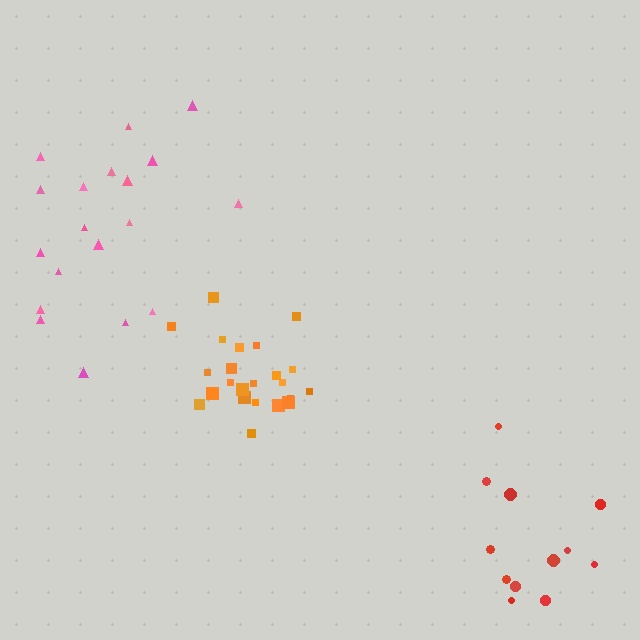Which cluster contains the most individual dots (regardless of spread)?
Orange (23).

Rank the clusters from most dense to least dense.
orange, pink, red.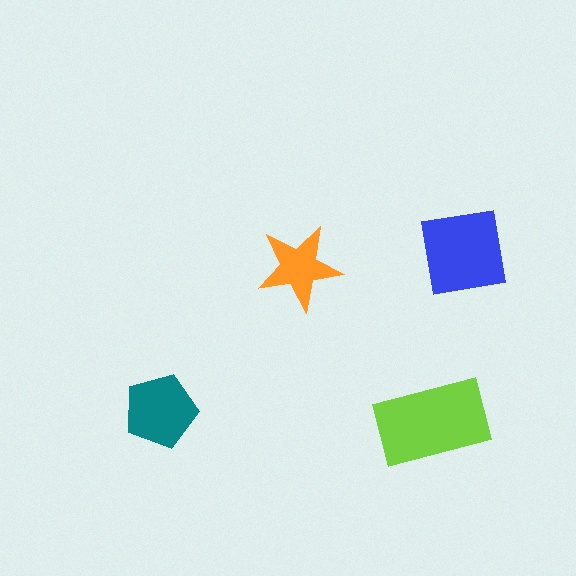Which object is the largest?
The lime rectangle.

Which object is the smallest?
The orange star.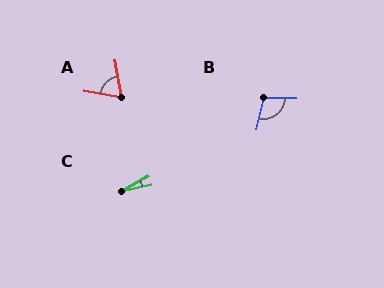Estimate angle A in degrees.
Approximately 70 degrees.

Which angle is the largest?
B, at approximately 102 degrees.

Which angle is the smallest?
C, at approximately 18 degrees.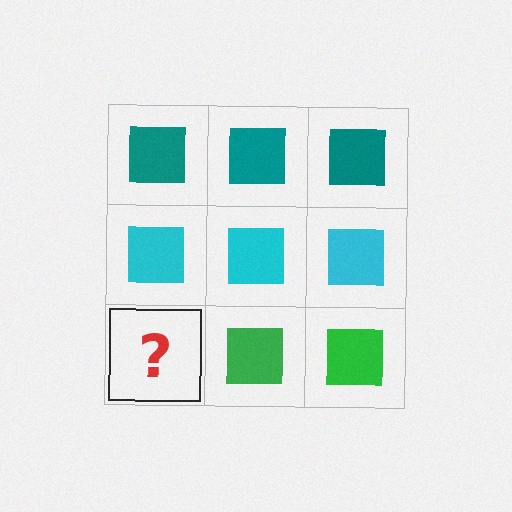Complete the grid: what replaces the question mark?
The question mark should be replaced with a green square.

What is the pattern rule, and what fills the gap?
The rule is that each row has a consistent color. The gap should be filled with a green square.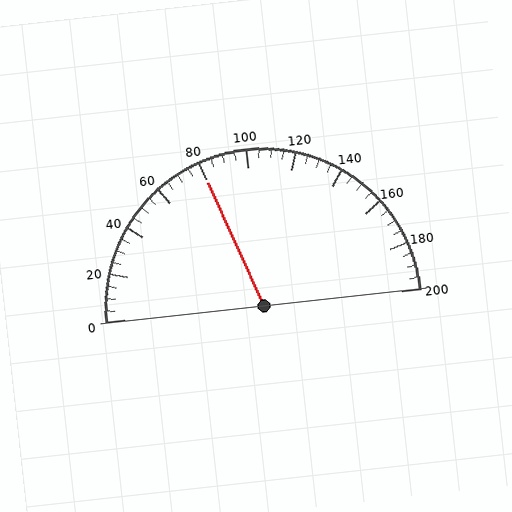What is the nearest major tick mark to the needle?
The nearest major tick mark is 80.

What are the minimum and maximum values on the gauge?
The gauge ranges from 0 to 200.